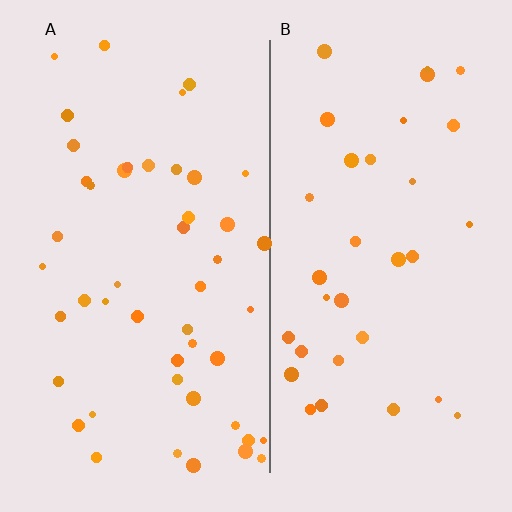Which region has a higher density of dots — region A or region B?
A (the left).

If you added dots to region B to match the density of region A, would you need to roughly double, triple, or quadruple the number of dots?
Approximately double.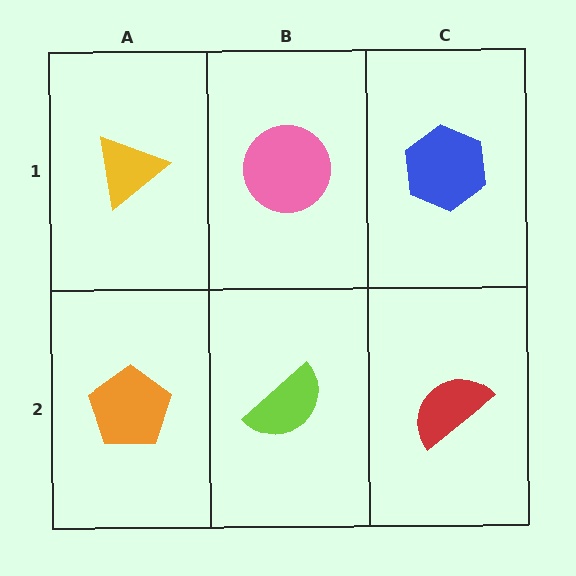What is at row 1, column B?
A pink circle.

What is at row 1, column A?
A yellow triangle.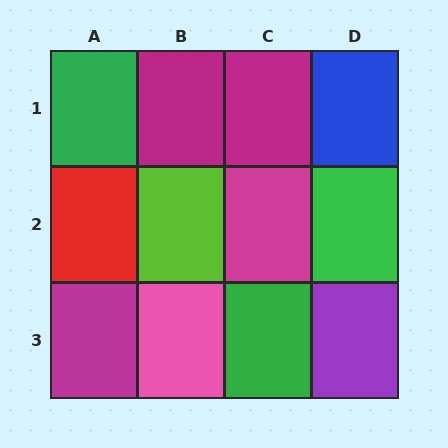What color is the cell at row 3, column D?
Purple.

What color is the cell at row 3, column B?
Pink.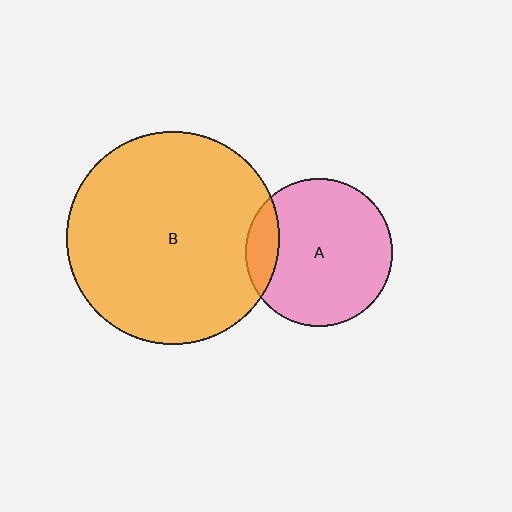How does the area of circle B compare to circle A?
Approximately 2.1 times.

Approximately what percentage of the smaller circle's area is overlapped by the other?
Approximately 15%.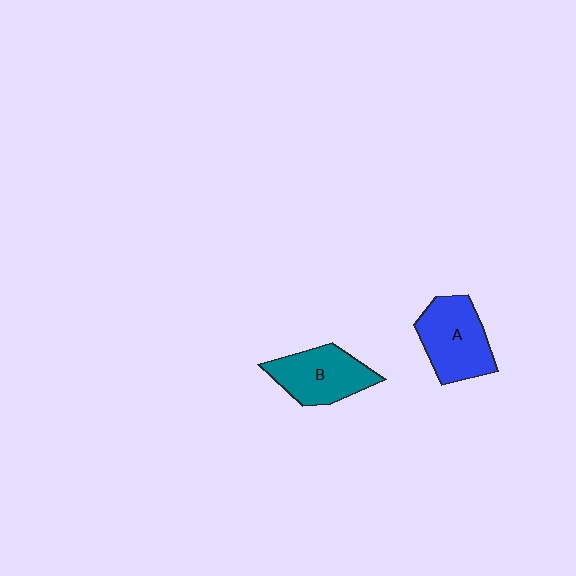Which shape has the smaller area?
Shape B (teal).